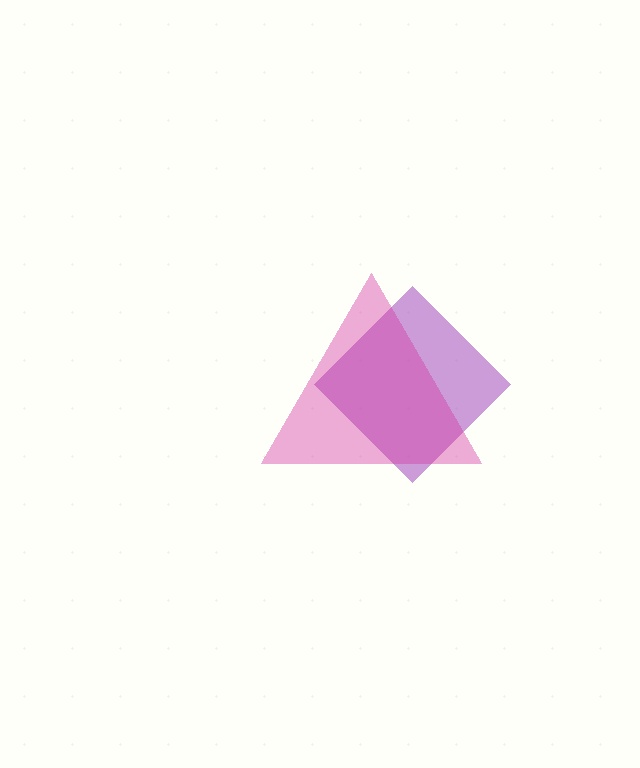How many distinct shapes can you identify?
There are 2 distinct shapes: a purple diamond, a magenta triangle.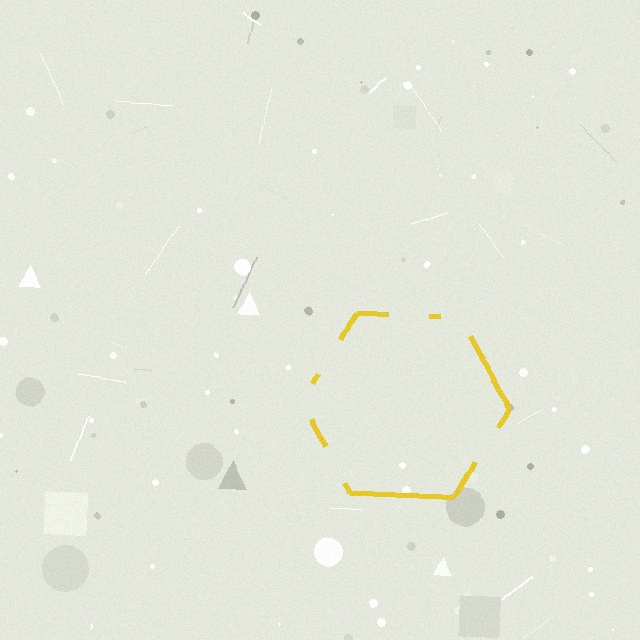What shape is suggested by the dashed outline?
The dashed outline suggests a hexagon.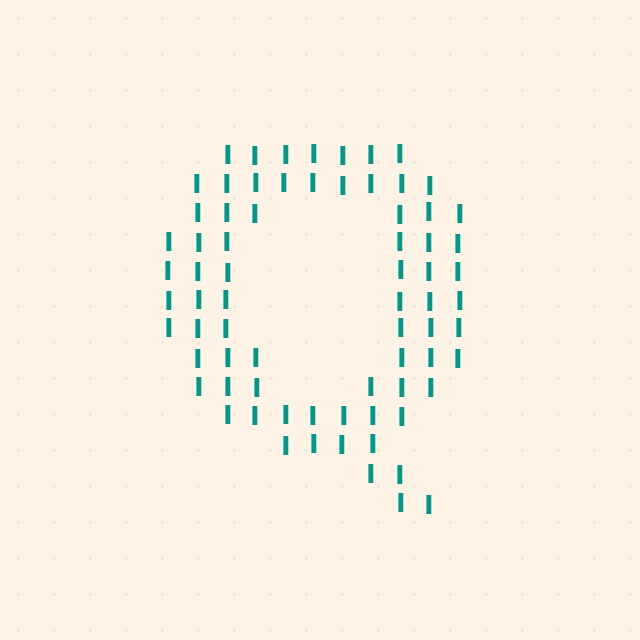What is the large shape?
The large shape is the letter Q.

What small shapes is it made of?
It is made of small letter I's.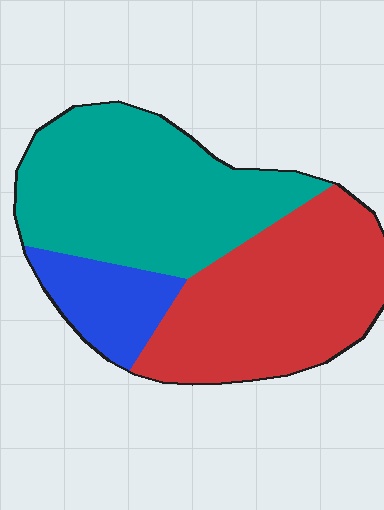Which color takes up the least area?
Blue, at roughly 15%.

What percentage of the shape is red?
Red takes up about two fifths (2/5) of the shape.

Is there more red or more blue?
Red.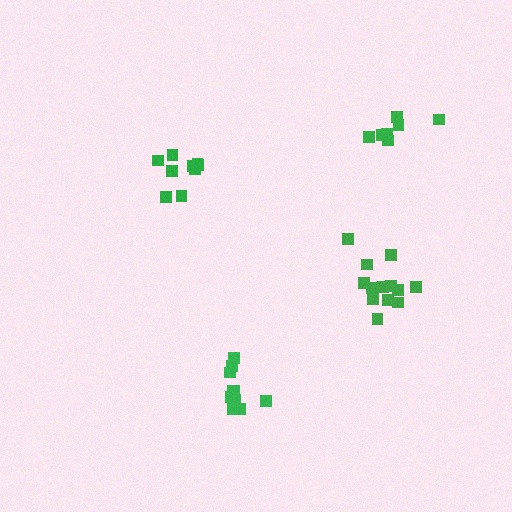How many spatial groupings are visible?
There are 4 spatial groupings.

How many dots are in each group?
Group 1: 10 dots, Group 2: 13 dots, Group 3: 7 dots, Group 4: 9 dots (39 total).